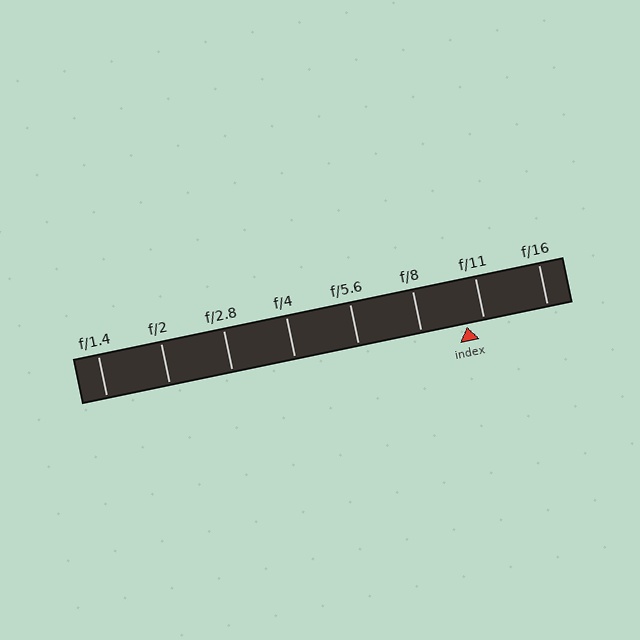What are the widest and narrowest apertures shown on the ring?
The widest aperture shown is f/1.4 and the narrowest is f/16.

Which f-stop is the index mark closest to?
The index mark is closest to f/11.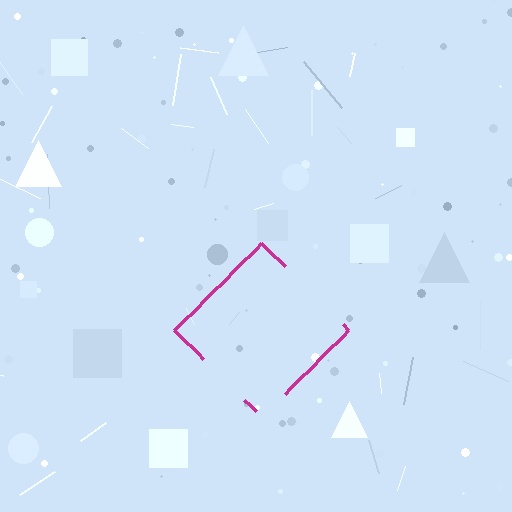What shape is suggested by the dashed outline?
The dashed outline suggests a diamond.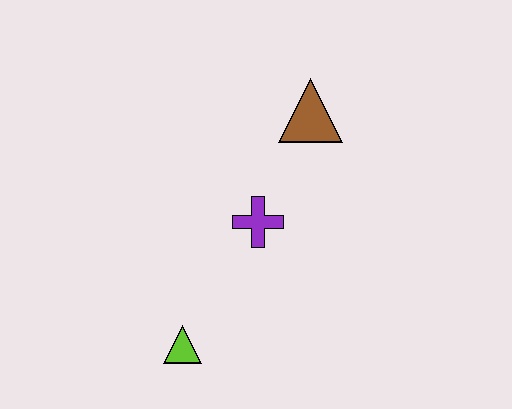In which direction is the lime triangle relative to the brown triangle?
The lime triangle is below the brown triangle.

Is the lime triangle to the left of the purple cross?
Yes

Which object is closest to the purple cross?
The brown triangle is closest to the purple cross.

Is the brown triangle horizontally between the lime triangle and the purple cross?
No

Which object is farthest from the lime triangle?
The brown triangle is farthest from the lime triangle.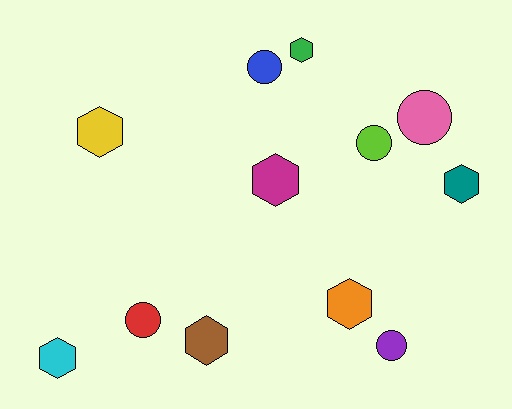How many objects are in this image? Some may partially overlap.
There are 12 objects.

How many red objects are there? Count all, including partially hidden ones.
There is 1 red object.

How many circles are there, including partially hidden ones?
There are 5 circles.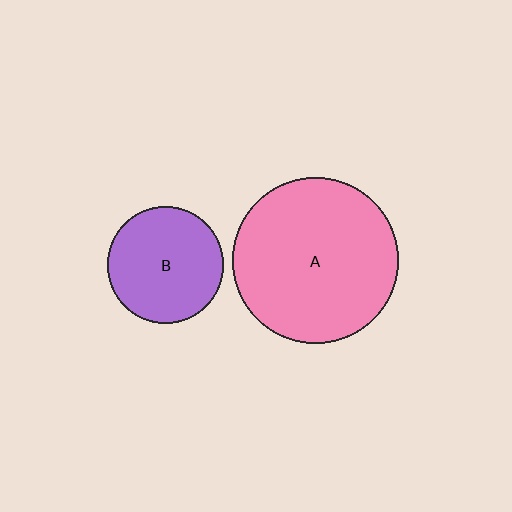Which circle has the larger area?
Circle A (pink).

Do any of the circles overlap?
No, none of the circles overlap.